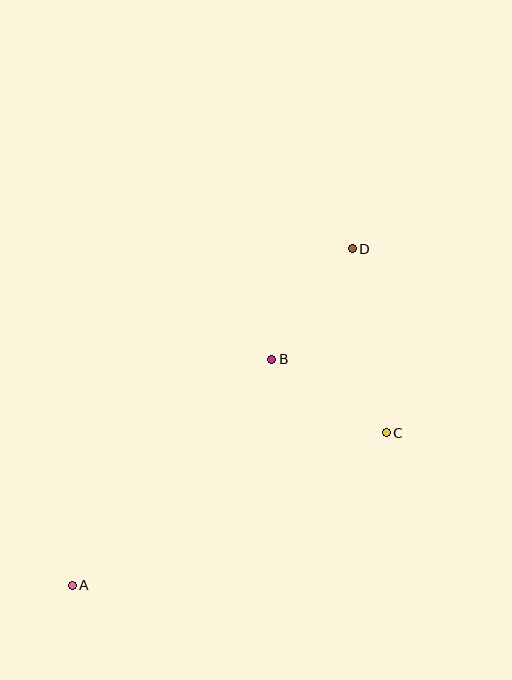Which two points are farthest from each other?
Points A and D are farthest from each other.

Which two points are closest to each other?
Points B and C are closest to each other.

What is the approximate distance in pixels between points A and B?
The distance between A and B is approximately 302 pixels.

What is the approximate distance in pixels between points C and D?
The distance between C and D is approximately 187 pixels.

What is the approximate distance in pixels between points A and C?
The distance between A and C is approximately 349 pixels.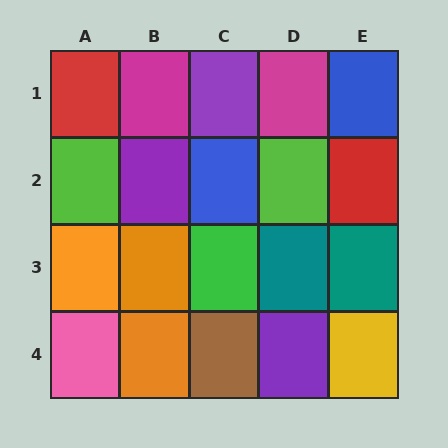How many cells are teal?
2 cells are teal.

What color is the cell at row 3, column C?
Green.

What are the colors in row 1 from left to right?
Red, magenta, purple, magenta, blue.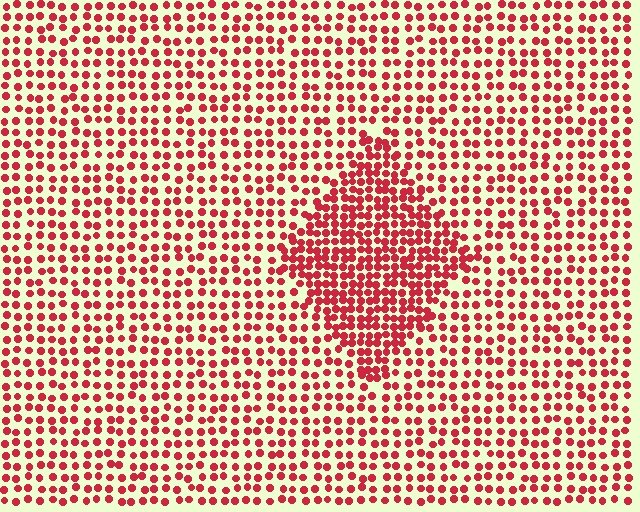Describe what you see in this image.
The image contains small red elements arranged at two different densities. A diamond-shaped region is visible where the elements are more densely packed than the surrounding area.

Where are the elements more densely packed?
The elements are more densely packed inside the diamond boundary.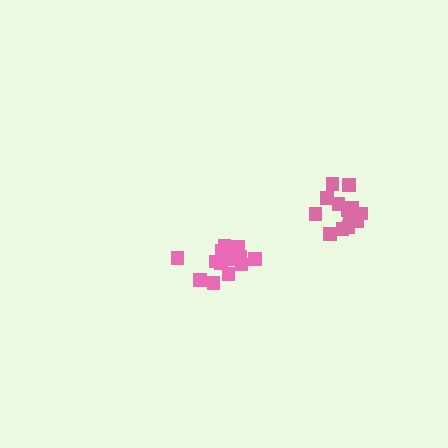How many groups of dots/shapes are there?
There are 2 groups.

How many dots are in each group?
Group 1: 16 dots, Group 2: 14 dots (30 total).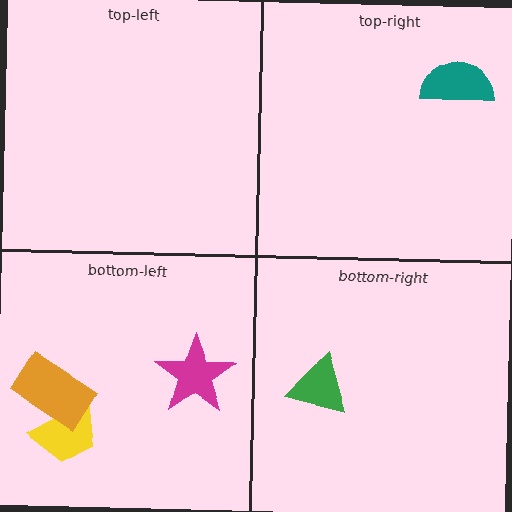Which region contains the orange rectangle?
The bottom-left region.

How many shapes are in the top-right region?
1.